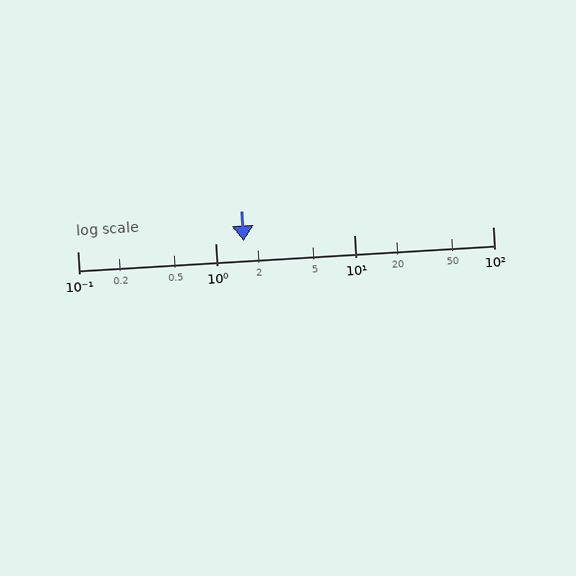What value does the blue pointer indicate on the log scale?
The pointer indicates approximately 1.6.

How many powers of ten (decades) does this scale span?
The scale spans 3 decades, from 0.1 to 100.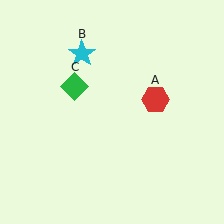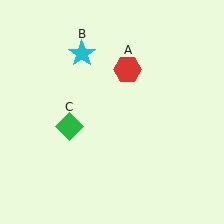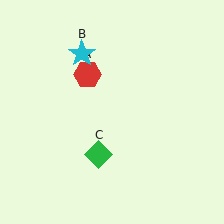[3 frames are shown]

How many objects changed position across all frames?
2 objects changed position: red hexagon (object A), green diamond (object C).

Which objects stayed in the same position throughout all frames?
Cyan star (object B) remained stationary.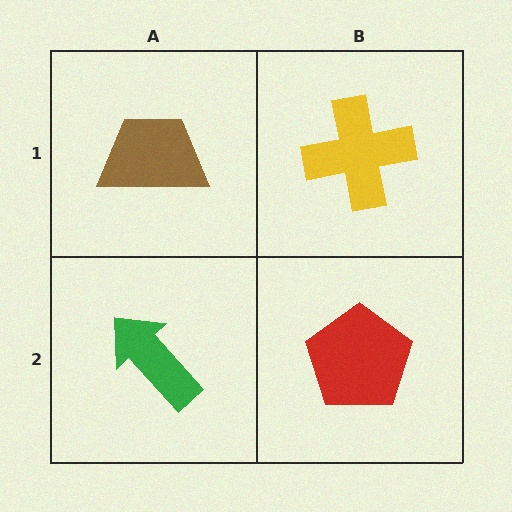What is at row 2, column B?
A red pentagon.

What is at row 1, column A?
A brown trapezoid.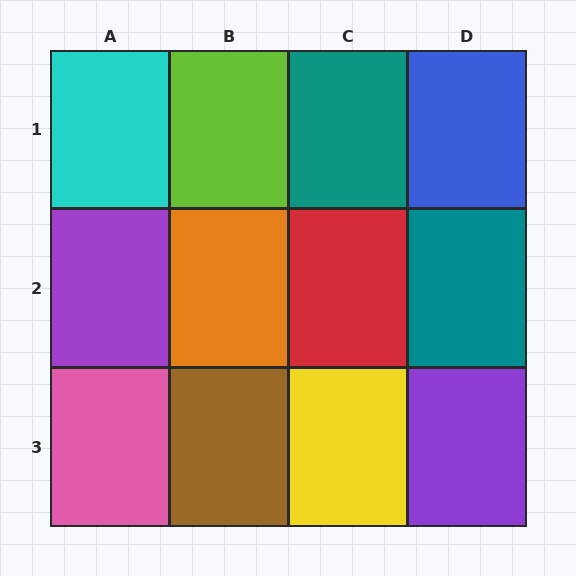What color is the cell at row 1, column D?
Blue.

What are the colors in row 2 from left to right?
Purple, orange, red, teal.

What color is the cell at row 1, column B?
Lime.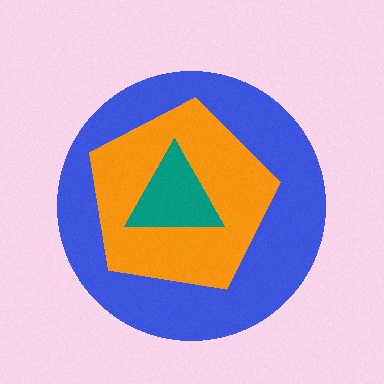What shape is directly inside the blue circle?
The orange pentagon.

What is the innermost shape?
The teal triangle.